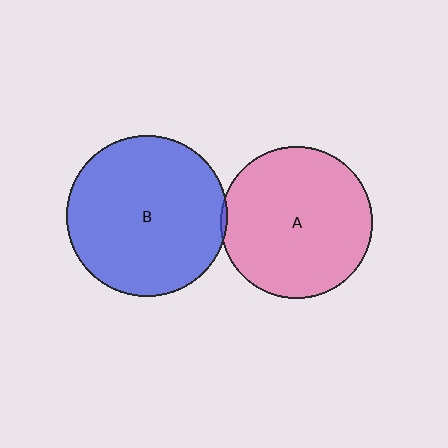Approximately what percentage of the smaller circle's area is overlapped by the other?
Approximately 5%.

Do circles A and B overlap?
Yes.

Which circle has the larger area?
Circle B (blue).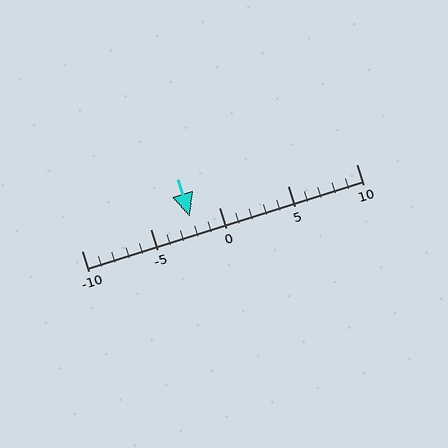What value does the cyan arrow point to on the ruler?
The cyan arrow points to approximately -2.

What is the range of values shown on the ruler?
The ruler shows values from -10 to 10.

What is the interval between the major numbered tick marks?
The major tick marks are spaced 5 units apart.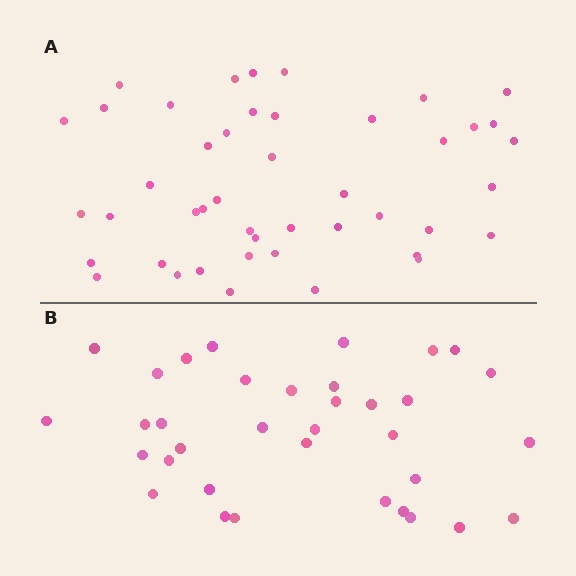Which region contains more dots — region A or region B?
Region A (the top region) has more dots.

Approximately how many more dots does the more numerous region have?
Region A has roughly 10 or so more dots than region B.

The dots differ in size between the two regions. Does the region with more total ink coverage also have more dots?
No. Region B has more total ink coverage because its dots are larger, but region A actually contains more individual dots. Total area can be misleading — the number of items is what matters here.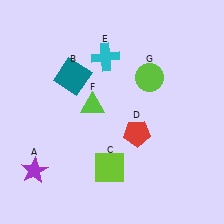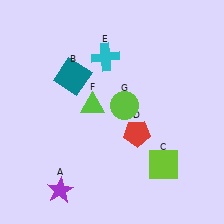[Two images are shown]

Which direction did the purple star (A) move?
The purple star (A) moved right.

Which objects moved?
The objects that moved are: the purple star (A), the lime square (C), the lime circle (G).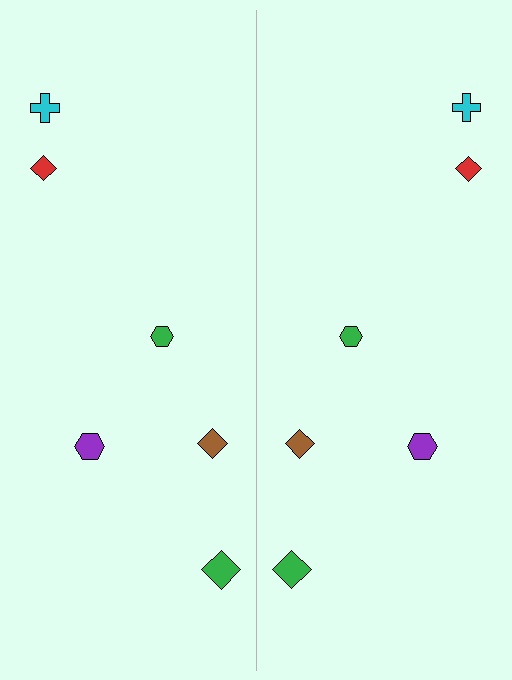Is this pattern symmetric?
Yes, this pattern has bilateral (reflection) symmetry.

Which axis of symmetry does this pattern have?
The pattern has a vertical axis of symmetry running through the center of the image.